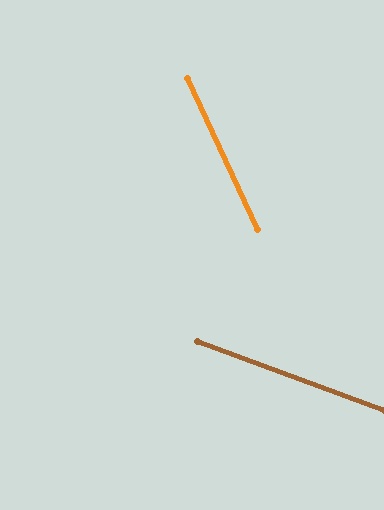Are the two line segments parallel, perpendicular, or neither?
Neither parallel nor perpendicular — they differ by about 44°.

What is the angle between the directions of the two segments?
Approximately 44 degrees.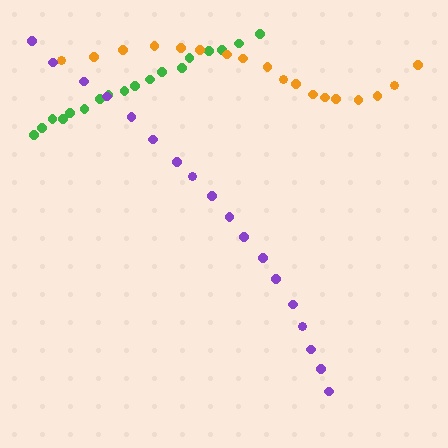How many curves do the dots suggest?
There are 3 distinct paths.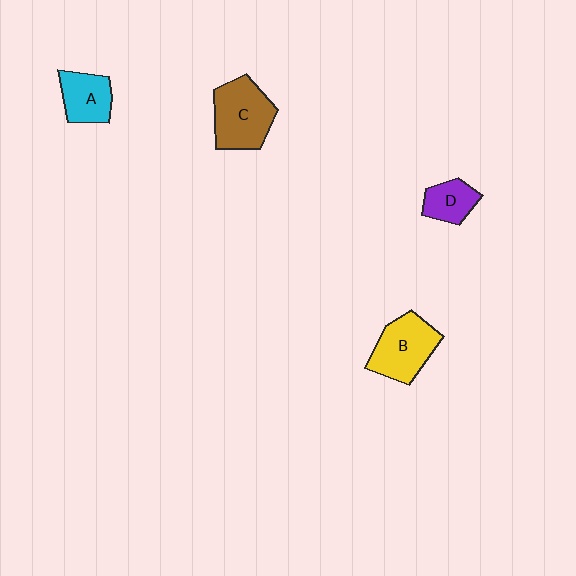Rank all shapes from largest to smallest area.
From largest to smallest: C (brown), B (yellow), A (cyan), D (purple).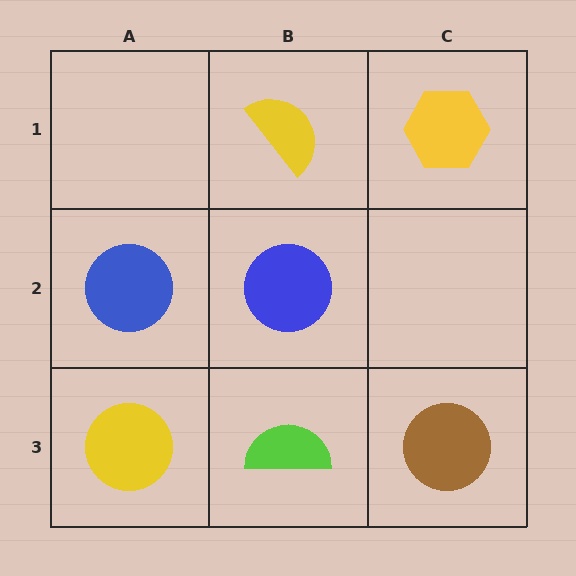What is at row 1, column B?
A yellow semicircle.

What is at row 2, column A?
A blue circle.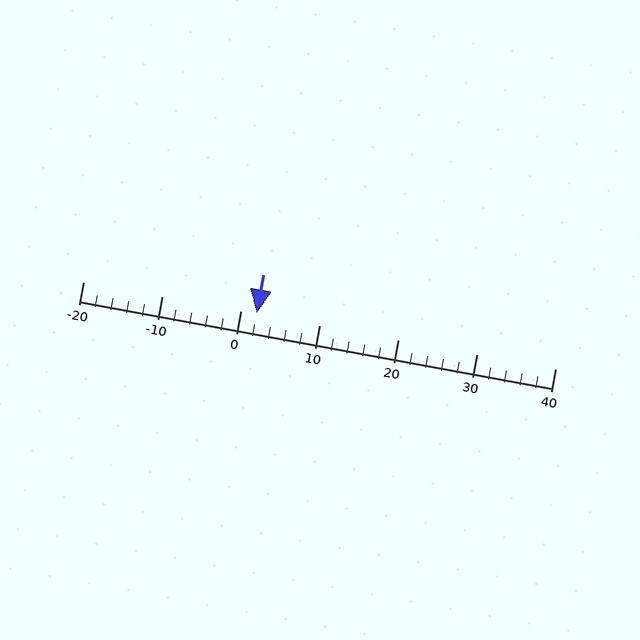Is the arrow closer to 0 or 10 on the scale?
The arrow is closer to 0.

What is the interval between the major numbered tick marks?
The major tick marks are spaced 10 units apart.